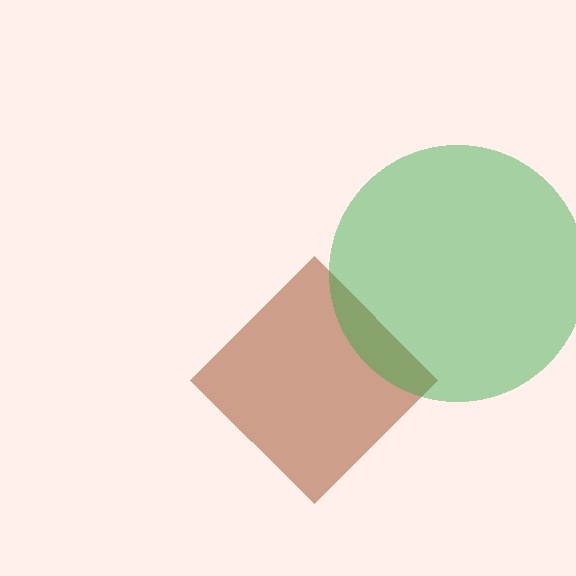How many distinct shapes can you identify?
There are 2 distinct shapes: a brown diamond, a green circle.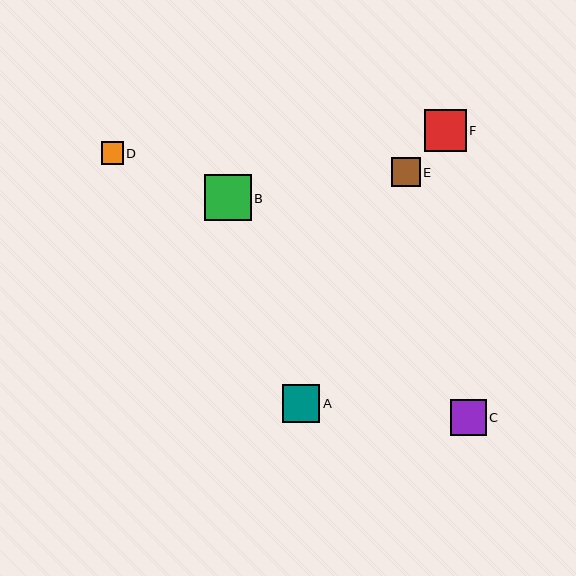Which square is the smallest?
Square D is the smallest with a size of approximately 22 pixels.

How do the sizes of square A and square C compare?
Square A and square C are approximately the same size.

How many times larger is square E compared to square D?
Square E is approximately 1.3 times the size of square D.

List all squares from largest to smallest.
From largest to smallest: B, F, A, C, E, D.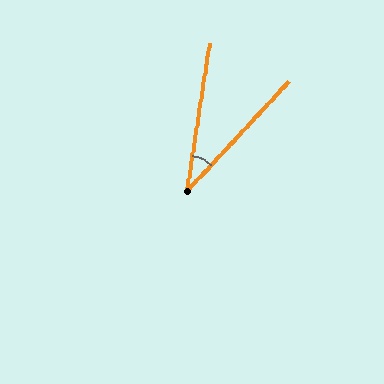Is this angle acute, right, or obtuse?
It is acute.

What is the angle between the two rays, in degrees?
Approximately 34 degrees.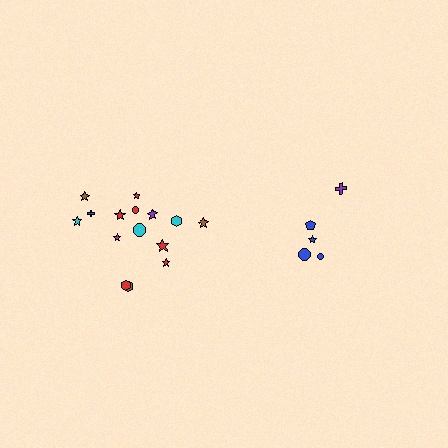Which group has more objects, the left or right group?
The left group.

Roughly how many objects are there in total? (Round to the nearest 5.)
Roughly 20 objects in total.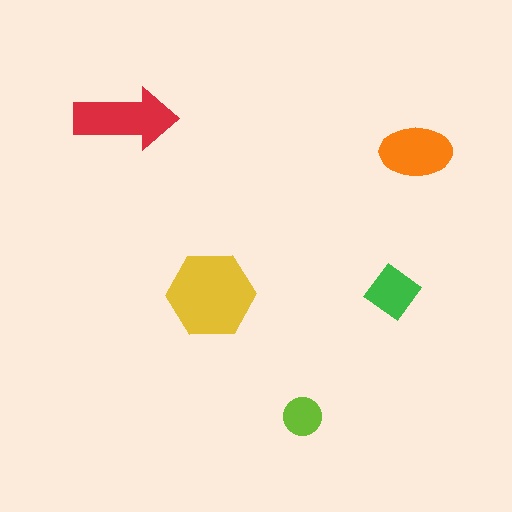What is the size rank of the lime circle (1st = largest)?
5th.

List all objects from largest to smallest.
The yellow hexagon, the red arrow, the orange ellipse, the green diamond, the lime circle.